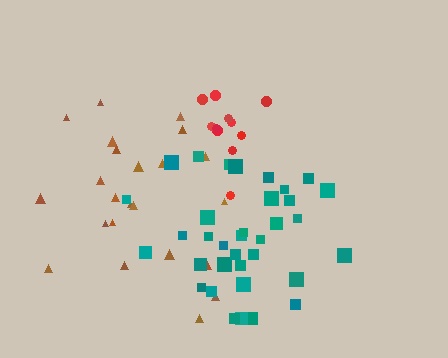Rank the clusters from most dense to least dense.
red, teal, brown.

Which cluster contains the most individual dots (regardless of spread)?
Teal (35).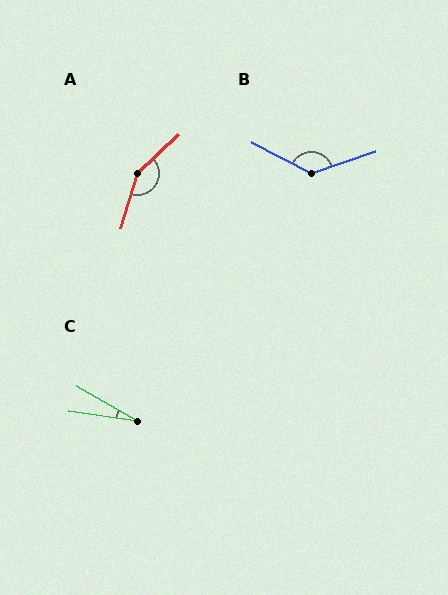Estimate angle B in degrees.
Approximately 133 degrees.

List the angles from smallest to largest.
C (21°), B (133°), A (150°).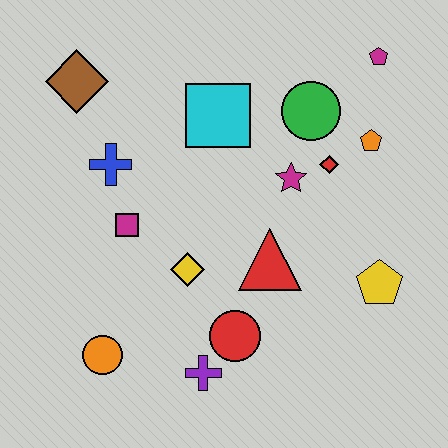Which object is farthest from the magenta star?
The orange circle is farthest from the magenta star.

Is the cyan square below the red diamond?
No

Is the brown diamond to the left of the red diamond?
Yes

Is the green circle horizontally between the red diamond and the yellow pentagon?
No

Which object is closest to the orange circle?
The purple cross is closest to the orange circle.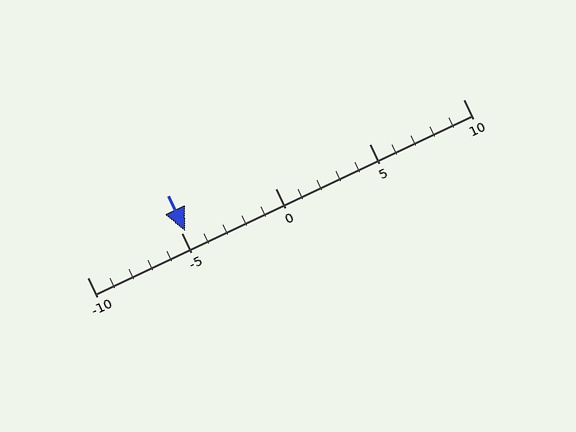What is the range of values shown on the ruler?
The ruler shows values from -10 to 10.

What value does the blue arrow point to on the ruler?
The blue arrow points to approximately -5.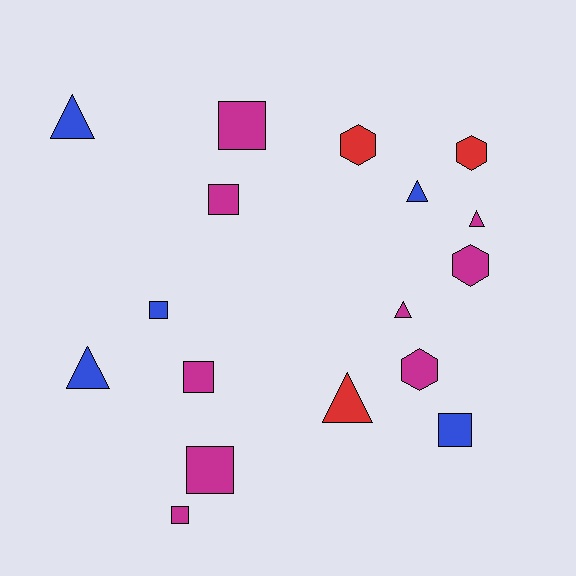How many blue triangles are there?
There are 3 blue triangles.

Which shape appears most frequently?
Square, with 7 objects.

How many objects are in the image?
There are 17 objects.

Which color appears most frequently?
Magenta, with 9 objects.